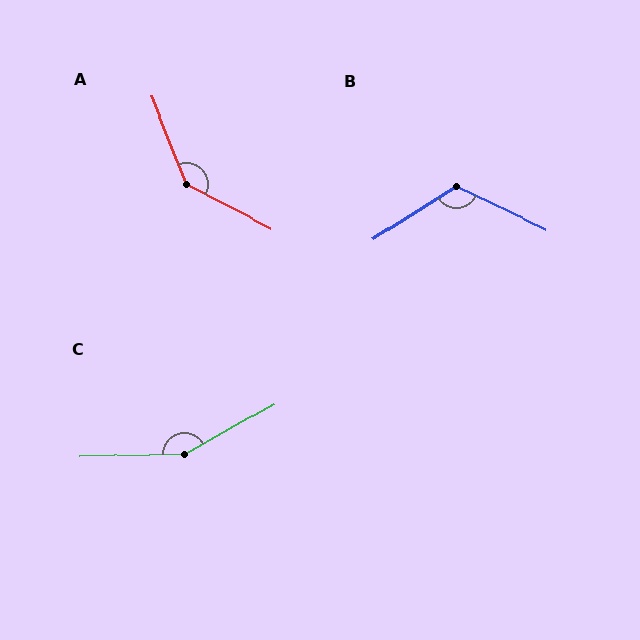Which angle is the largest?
C, at approximately 152 degrees.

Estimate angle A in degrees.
Approximately 139 degrees.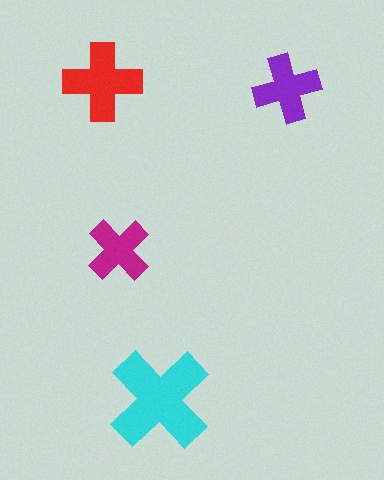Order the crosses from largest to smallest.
the cyan one, the red one, the purple one, the magenta one.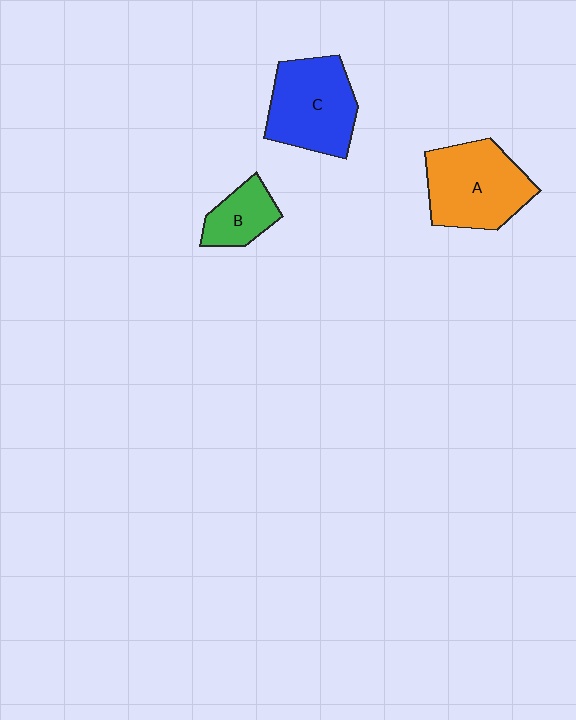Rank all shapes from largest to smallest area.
From largest to smallest: A (orange), C (blue), B (green).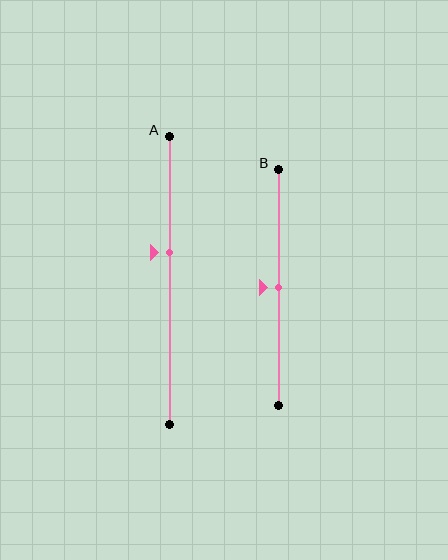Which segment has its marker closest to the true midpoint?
Segment B has its marker closest to the true midpoint.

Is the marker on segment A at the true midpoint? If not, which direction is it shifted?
No, the marker on segment A is shifted upward by about 10% of the segment length.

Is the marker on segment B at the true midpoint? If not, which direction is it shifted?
Yes, the marker on segment B is at the true midpoint.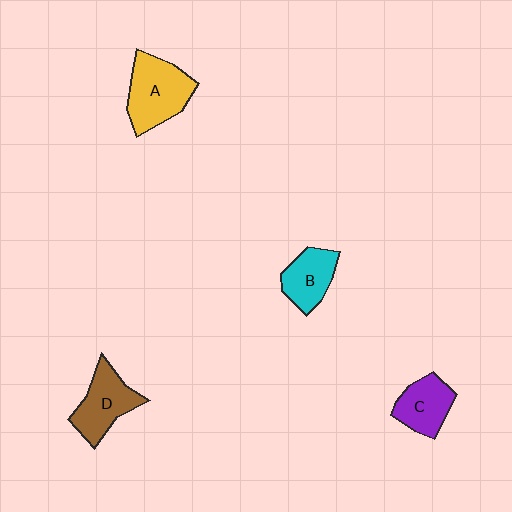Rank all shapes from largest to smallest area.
From largest to smallest: A (yellow), D (brown), C (purple), B (cyan).